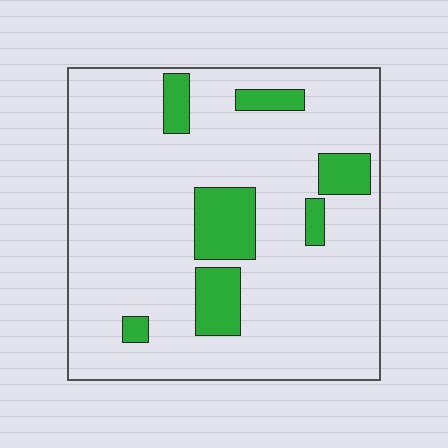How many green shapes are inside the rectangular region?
7.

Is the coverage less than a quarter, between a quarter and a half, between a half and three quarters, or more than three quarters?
Less than a quarter.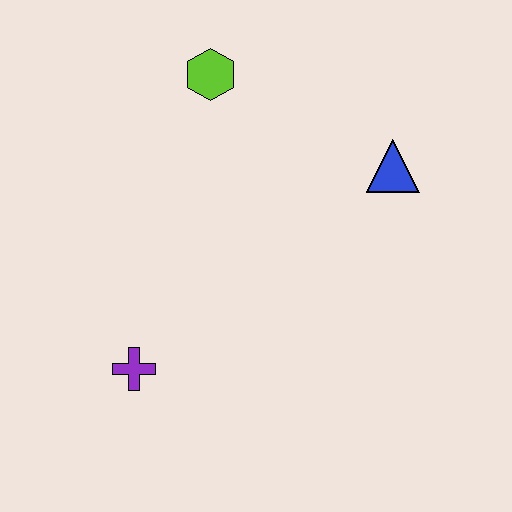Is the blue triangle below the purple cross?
No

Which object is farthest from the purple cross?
The blue triangle is farthest from the purple cross.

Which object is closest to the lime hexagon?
The blue triangle is closest to the lime hexagon.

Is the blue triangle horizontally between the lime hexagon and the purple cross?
No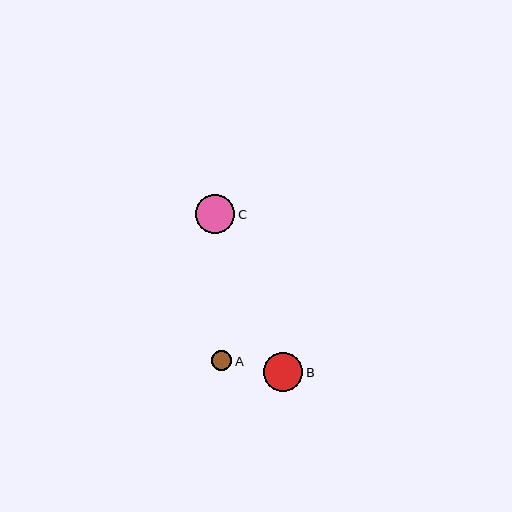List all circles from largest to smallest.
From largest to smallest: B, C, A.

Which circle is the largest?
Circle B is the largest with a size of approximately 40 pixels.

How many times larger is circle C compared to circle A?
Circle C is approximately 1.9 times the size of circle A.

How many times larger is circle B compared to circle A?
Circle B is approximately 2.0 times the size of circle A.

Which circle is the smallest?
Circle A is the smallest with a size of approximately 20 pixels.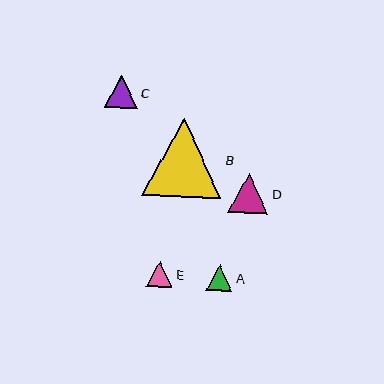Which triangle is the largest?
Triangle B is the largest with a size of approximately 79 pixels.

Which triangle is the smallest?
Triangle E is the smallest with a size of approximately 26 pixels.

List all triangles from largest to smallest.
From largest to smallest: B, D, C, A, E.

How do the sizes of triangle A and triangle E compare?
Triangle A and triangle E are approximately the same size.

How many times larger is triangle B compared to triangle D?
Triangle B is approximately 2.0 times the size of triangle D.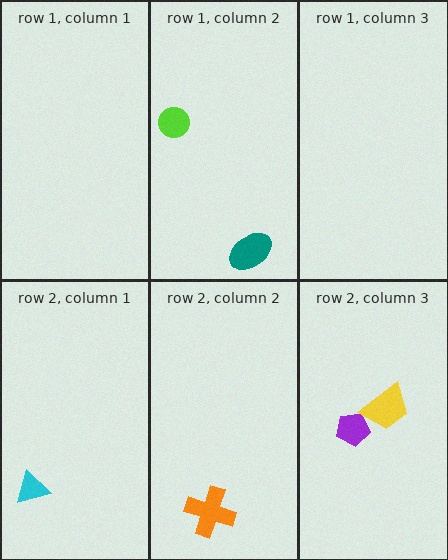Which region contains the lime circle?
The row 1, column 2 region.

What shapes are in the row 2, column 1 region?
The cyan triangle.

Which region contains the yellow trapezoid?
The row 2, column 3 region.